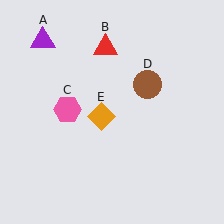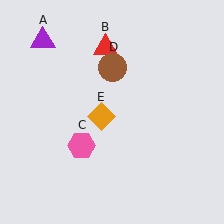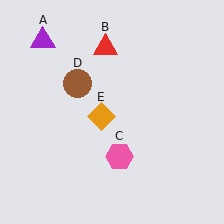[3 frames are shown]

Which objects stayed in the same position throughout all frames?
Purple triangle (object A) and red triangle (object B) and orange diamond (object E) remained stationary.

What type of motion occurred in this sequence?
The pink hexagon (object C), brown circle (object D) rotated counterclockwise around the center of the scene.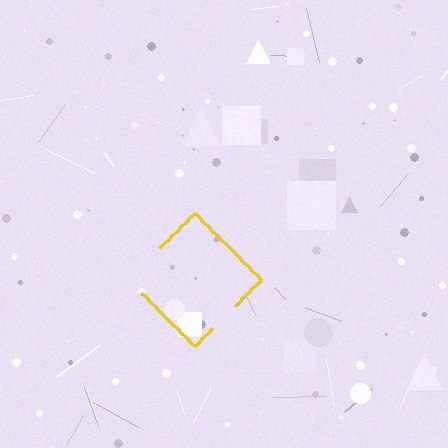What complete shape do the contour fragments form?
The contour fragments form a diamond.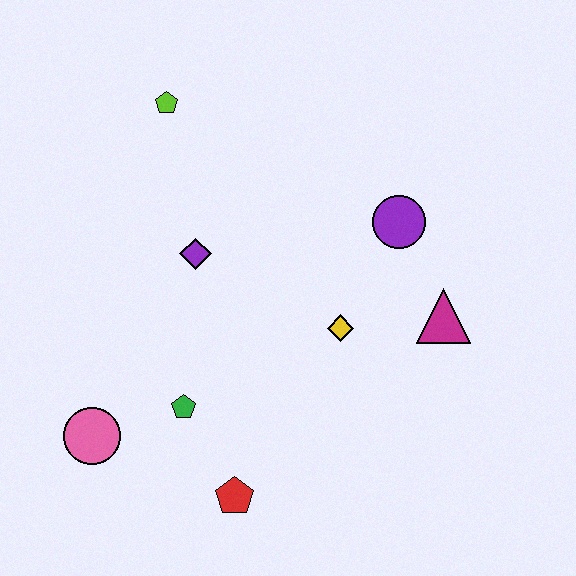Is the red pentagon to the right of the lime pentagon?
Yes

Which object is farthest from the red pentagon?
The lime pentagon is farthest from the red pentagon.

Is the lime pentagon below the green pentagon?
No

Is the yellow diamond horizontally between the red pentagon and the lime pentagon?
No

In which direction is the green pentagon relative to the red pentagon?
The green pentagon is above the red pentagon.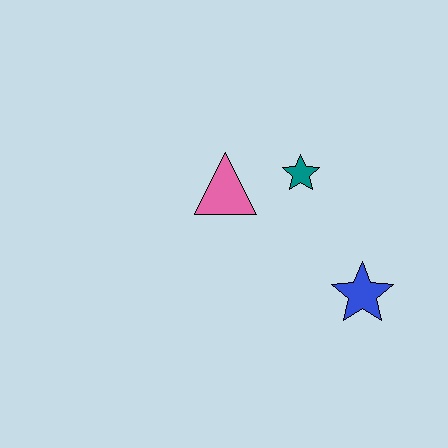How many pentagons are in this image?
There are no pentagons.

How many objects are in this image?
There are 3 objects.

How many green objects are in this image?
There are no green objects.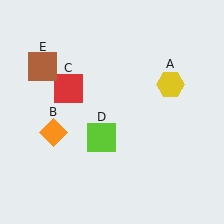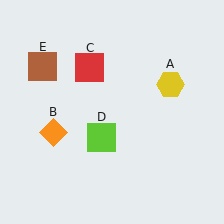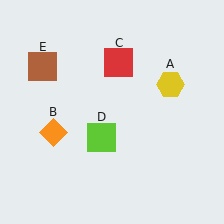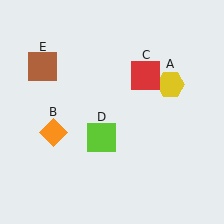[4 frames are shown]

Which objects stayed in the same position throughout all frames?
Yellow hexagon (object A) and orange diamond (object B) and lime square (object D) and brown square (object E) remained stationary.